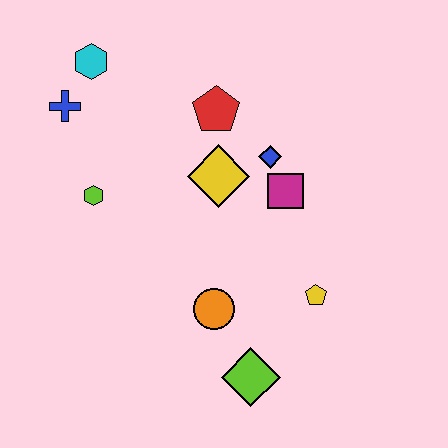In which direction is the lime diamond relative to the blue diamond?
The lime diamond is below the blue diamond.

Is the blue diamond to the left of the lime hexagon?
No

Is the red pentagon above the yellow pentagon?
Yes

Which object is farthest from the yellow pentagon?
The cyan hexagon is farthest from the yellow pentagon.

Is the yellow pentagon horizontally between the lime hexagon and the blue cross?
No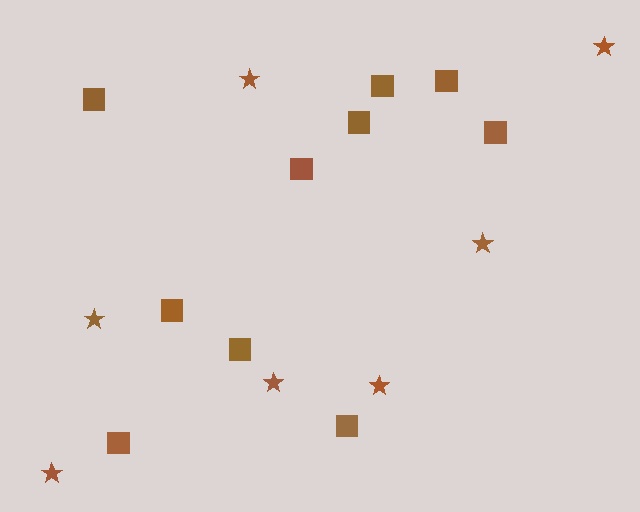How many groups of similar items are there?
There are 2 groups: one group of squares (10) and one group of stars (7).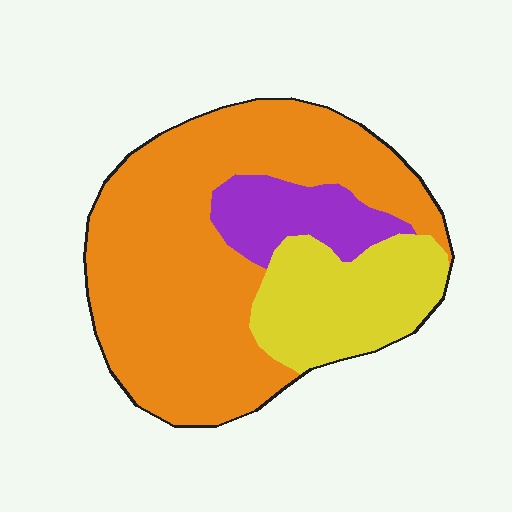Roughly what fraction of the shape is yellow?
Yellow covers around 25% of the shape.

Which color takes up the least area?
Purple, at roughly 15%.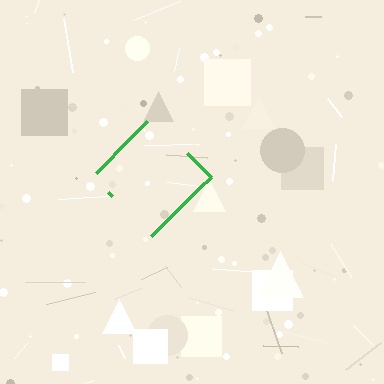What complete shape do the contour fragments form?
The contour fragments form a diamond.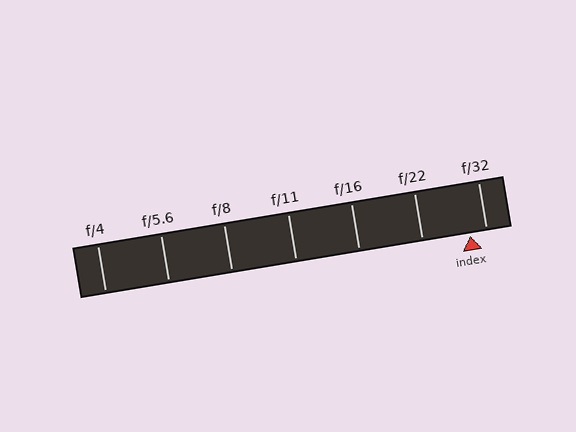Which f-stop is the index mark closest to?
The index mark is closest to f/32.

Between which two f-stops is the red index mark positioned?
The index mark is between f/22 and f/32.